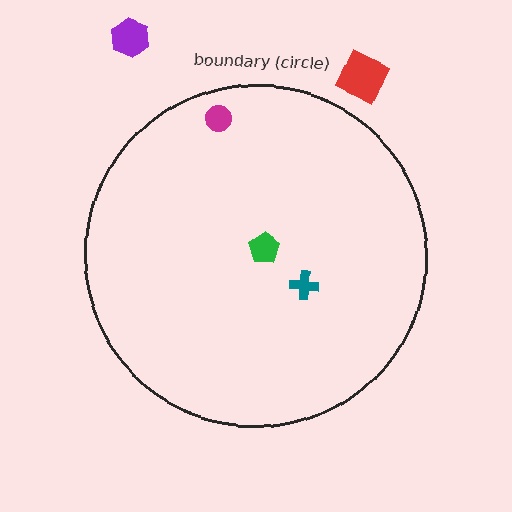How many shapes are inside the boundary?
3 inside, 2 outside.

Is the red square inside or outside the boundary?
Outside.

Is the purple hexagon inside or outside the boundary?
Outside.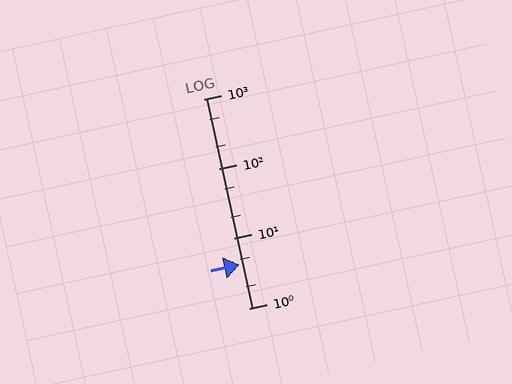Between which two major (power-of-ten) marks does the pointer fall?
The pointer is between 1 and 10.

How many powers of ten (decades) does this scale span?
The scale spans 3 decades, from 1 to 1000.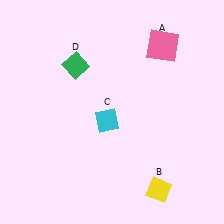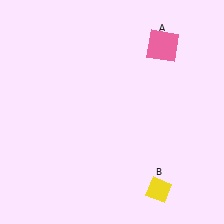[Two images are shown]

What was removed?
The cyan diamond (C), the green diamond (D) were removed in Image 2.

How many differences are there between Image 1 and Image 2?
There are 2 differences between the two images.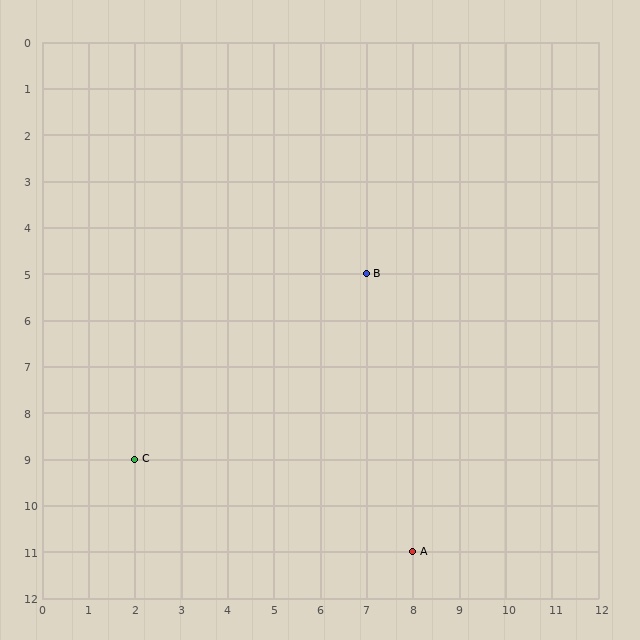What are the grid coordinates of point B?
Point B is at grid coordinates (7, 5).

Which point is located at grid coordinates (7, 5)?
Point B is at (7, 5).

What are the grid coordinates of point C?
Point C is at grid coordinates (2, 9).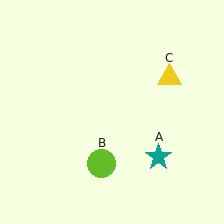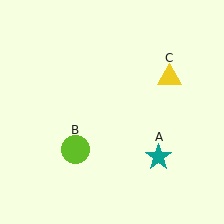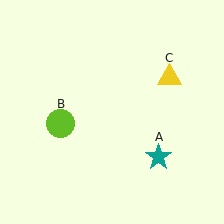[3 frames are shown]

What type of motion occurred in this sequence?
The lime circle (object B) rotated clockwise around the center of the scene.